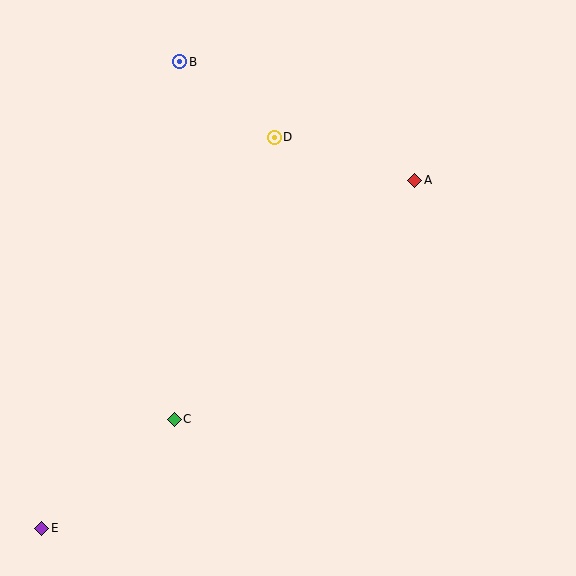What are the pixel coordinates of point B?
Point B is at (180, 62).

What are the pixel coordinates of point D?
Point D is at (274, 137).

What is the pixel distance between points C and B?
The distance between C and B is 357 pixels.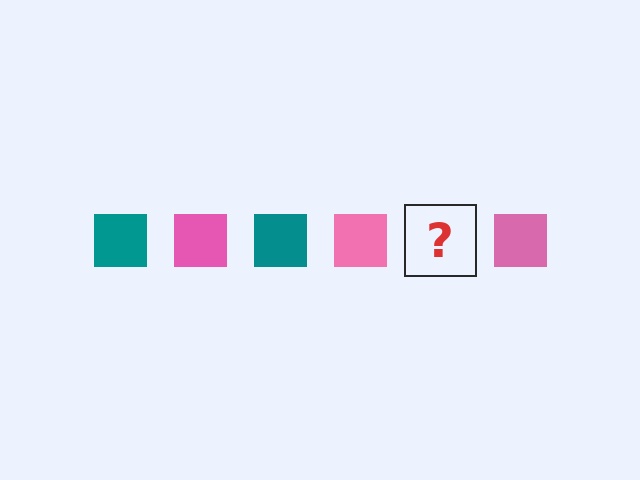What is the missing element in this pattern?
The missing element is a teal square.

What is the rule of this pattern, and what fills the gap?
The rule is that the pattern cycles through teal, pink squares. The gap should be filled with a teal square.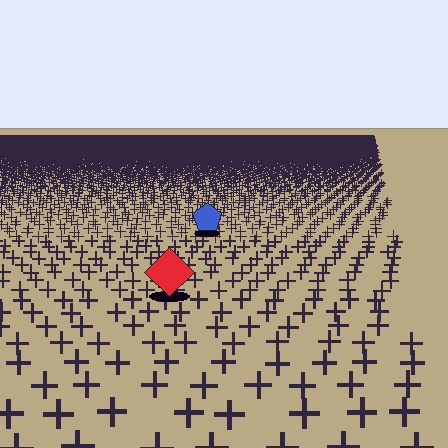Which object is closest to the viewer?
The red diamond is closest. The texture marks near it are larger and more spread out.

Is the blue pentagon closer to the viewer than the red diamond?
No. The red diamond is closer — you can tell from the texture gradient: the ground texture is coarser near it.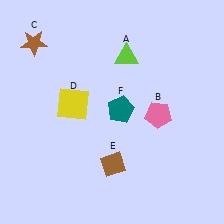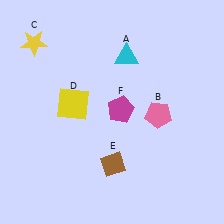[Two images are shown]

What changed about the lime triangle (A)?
In Image 1, A is lime. In Image 2, it changed to cyan.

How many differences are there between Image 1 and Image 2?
There are 3 differences between the two images.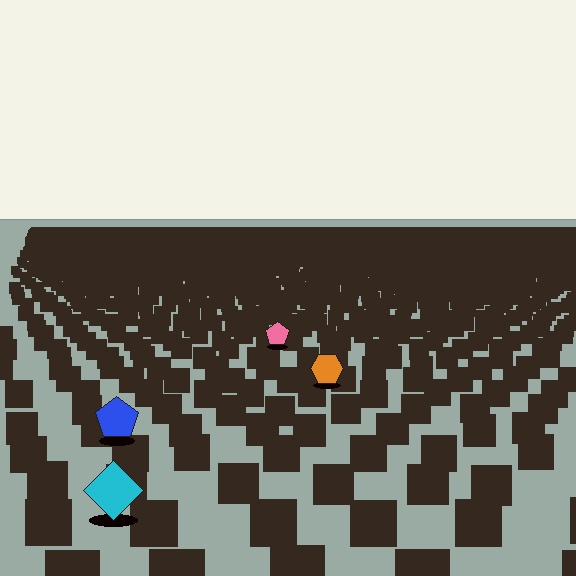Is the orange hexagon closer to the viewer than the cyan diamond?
No. The cyan diamond is closer — you can tell from the texture gradient: the ground texture is coarser near it.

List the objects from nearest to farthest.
From nearest to farthest: the cyan diamond, the blue pentagon, the orange hexagon, the pink pentagon.